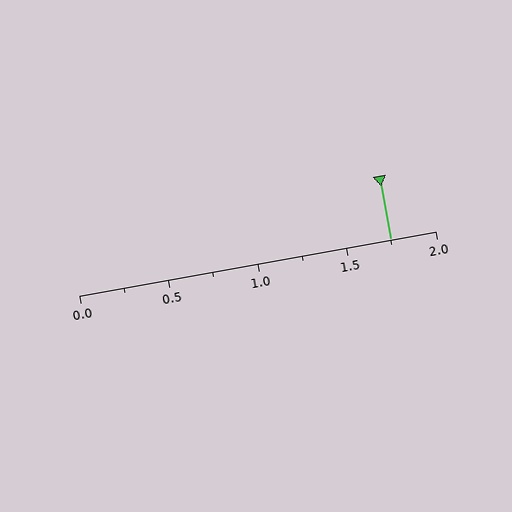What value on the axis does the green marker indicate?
The marker indicates approximately 1.75.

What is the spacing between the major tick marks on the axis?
The major ticks are spaced 0.5 apart.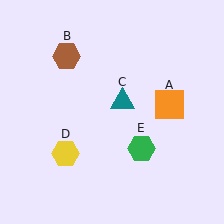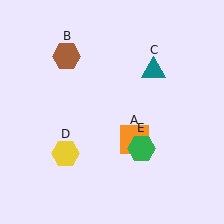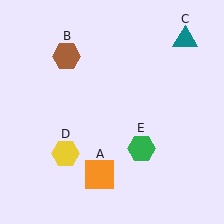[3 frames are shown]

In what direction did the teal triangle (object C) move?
The teal triangle (object C) moved up and to the right.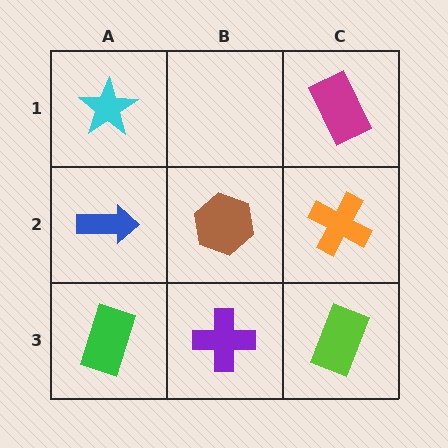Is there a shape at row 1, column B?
No, that cell is empty.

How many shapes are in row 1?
2 shapes.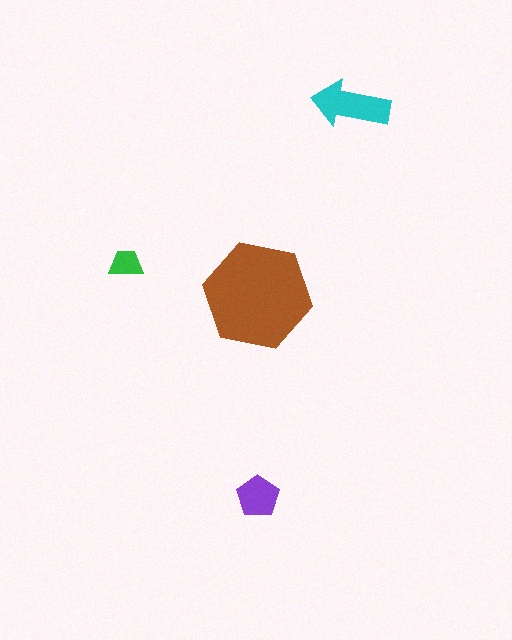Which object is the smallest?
The green trapezoid.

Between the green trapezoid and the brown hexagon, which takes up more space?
The brown hexagon.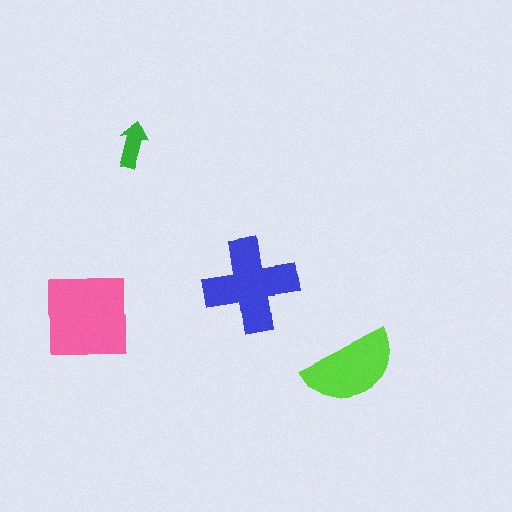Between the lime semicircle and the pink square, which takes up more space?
The pink square.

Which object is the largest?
The pink square.